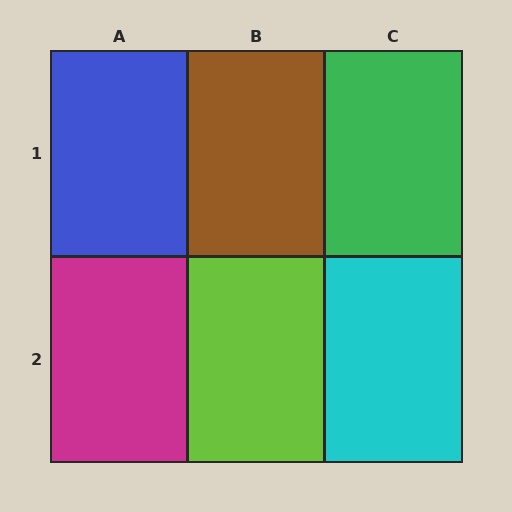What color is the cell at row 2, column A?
Magenta.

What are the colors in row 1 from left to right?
Blue, brown, green.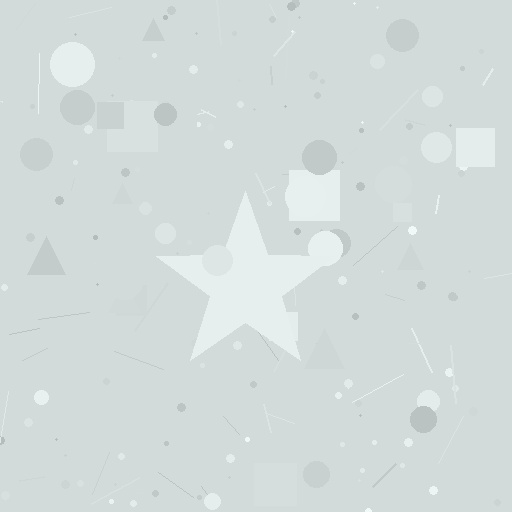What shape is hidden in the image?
A star is hidden in the image.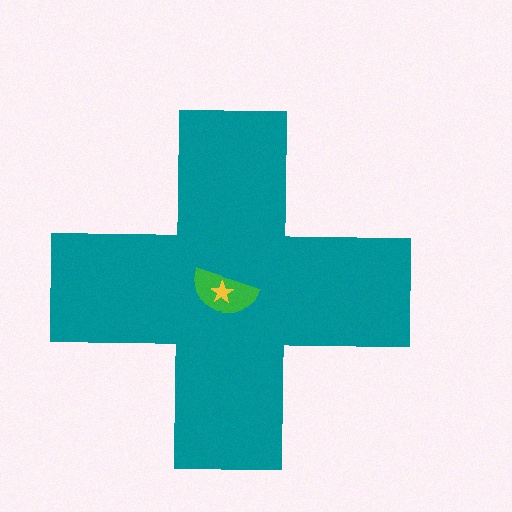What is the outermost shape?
The teal cross.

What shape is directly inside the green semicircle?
The yellow star.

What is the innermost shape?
The yellow star.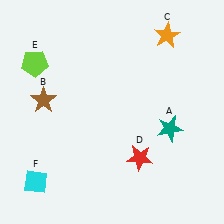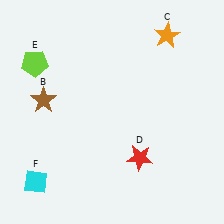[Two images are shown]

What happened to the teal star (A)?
The teal star (A) was removed in Image 2. It was in the bottom-right area of Image 1.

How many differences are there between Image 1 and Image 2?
There is 1 difference between the two images.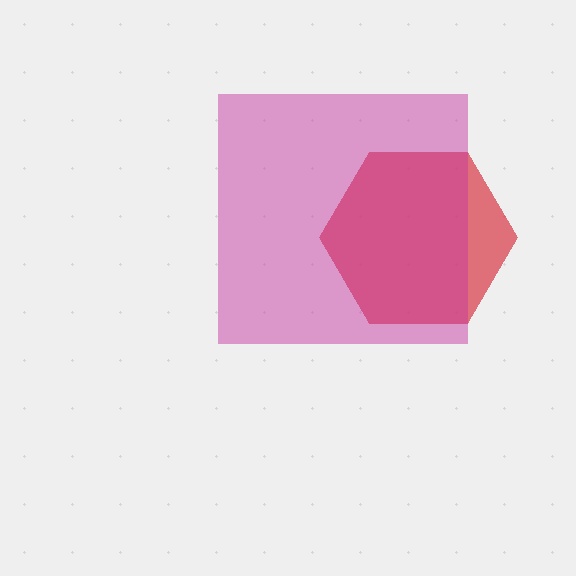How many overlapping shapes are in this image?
There are 2 overlapping shapes in the image.